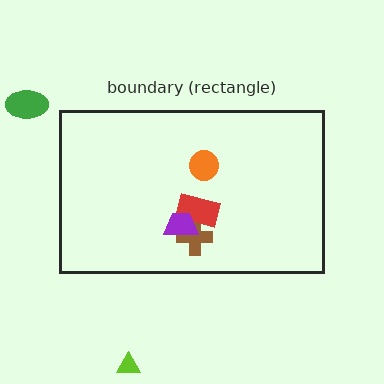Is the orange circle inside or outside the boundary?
Inside.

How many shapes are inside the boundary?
4 inside, 2 outside.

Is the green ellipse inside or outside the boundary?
Outside.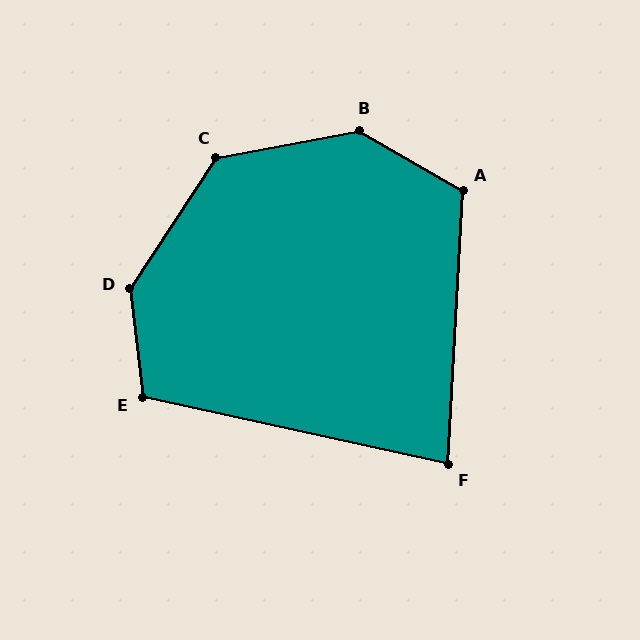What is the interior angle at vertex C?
Approximately 134 degrees (obtuse).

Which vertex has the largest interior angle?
B, at approximately 140 degrees.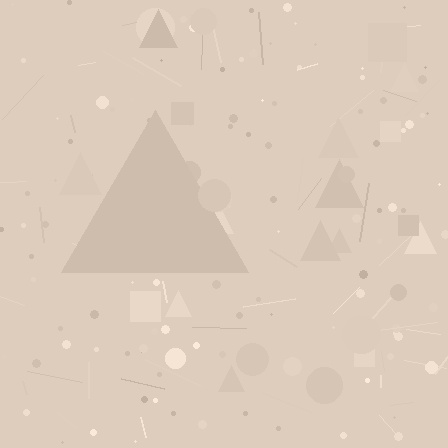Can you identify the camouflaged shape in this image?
The camouflaged shape is a triangle.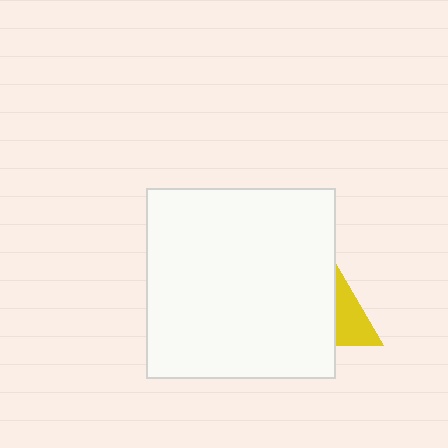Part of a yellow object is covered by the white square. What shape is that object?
It is a triangle.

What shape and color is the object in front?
The object in front is a white square.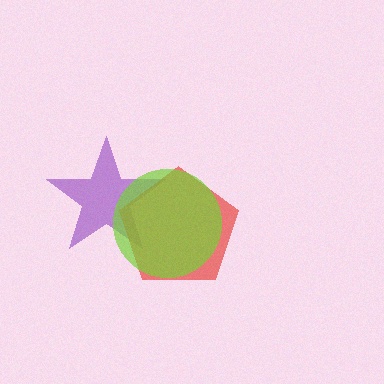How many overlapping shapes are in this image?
There are 3 overlapping shapes in the image.